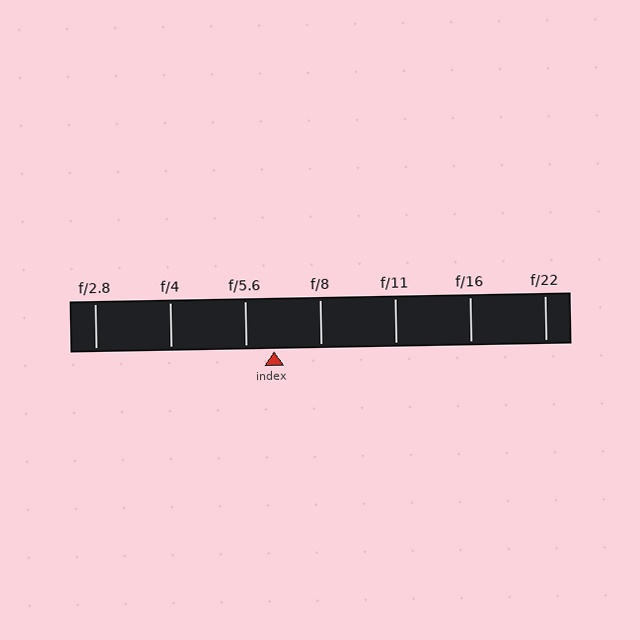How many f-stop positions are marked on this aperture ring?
There are 7 f-stop positions marked.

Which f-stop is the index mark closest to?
The index mark is closest to f/5.6.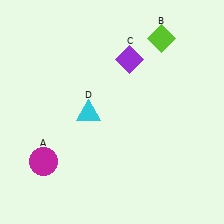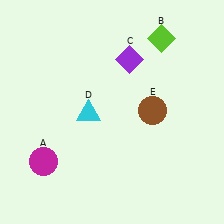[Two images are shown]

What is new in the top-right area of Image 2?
A brown circle (E) was added in the top-right area of Image 2.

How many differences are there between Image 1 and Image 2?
There is 1 difference between the two images.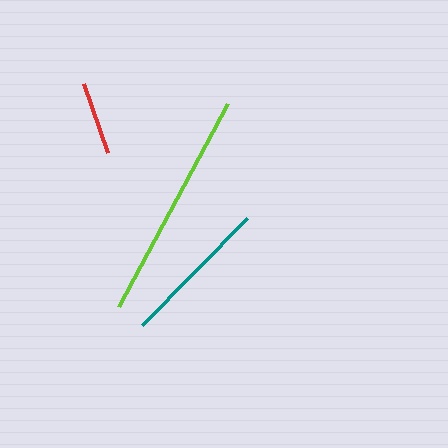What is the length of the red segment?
The red segment is approximately 73 pixels long.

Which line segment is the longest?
The lime line is the longest at approximately 230 pixels.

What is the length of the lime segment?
The lime segment is approximately 230 pixels long.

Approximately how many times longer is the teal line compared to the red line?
The teal line is approximately 2.1 times the length of the red line.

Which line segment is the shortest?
The red line is the shortest at approximately 73 pixels.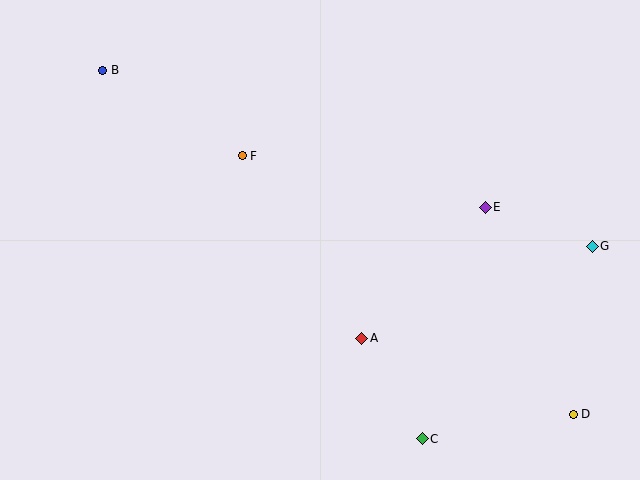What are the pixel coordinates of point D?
Point D is at (573, 414).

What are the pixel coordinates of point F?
Point F is at (242, 156).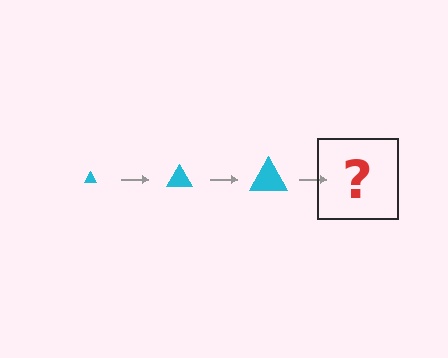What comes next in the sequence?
The next element should be a cyan triangle, larger than the previous one.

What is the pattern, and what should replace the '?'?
The pattern is that the triangle gets progressively larger each step. The '?' should be a cyan triangle, larger than the previous one.